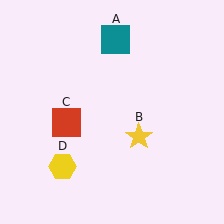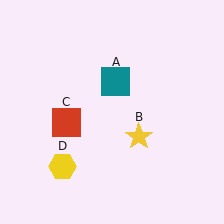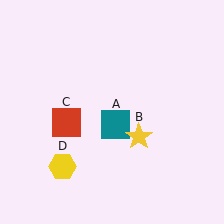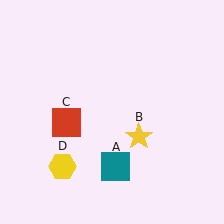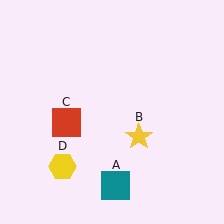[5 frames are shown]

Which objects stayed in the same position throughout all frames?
Yellow star (object B) and red square (object C) and yellow hexagon (object D) remained stationary.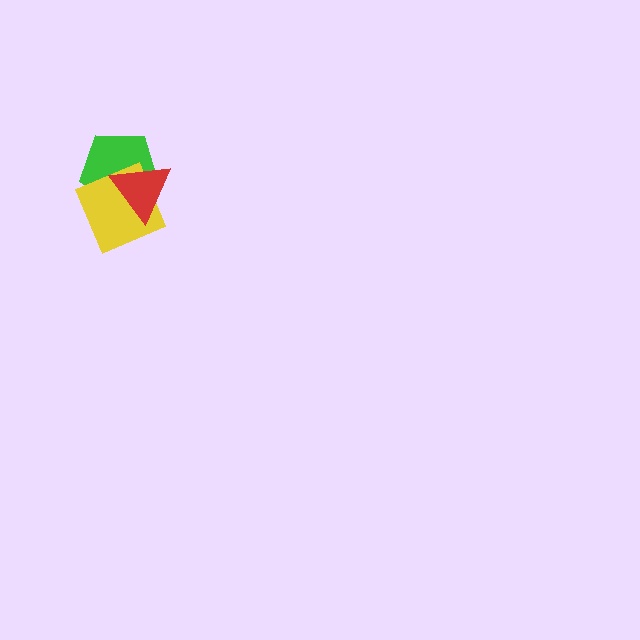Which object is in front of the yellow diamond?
The red triangle is in front of the yellow diamond.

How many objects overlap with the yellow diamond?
2 objects overlap with the yellow diamond.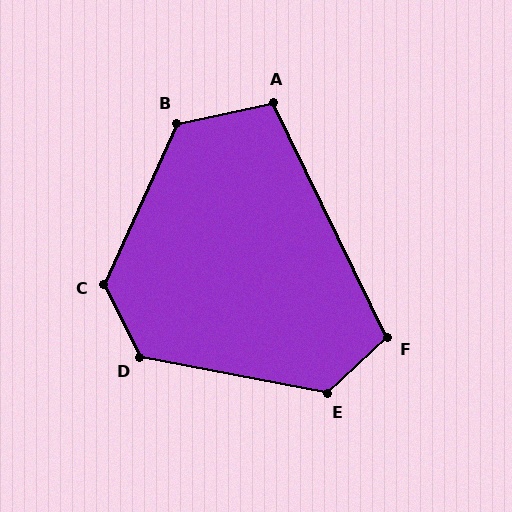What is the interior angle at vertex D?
Approximately 127 degrees (obtuse).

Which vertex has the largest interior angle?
C, at approximately 130 degrees.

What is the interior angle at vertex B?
Approximately 126 degrees (obtuse).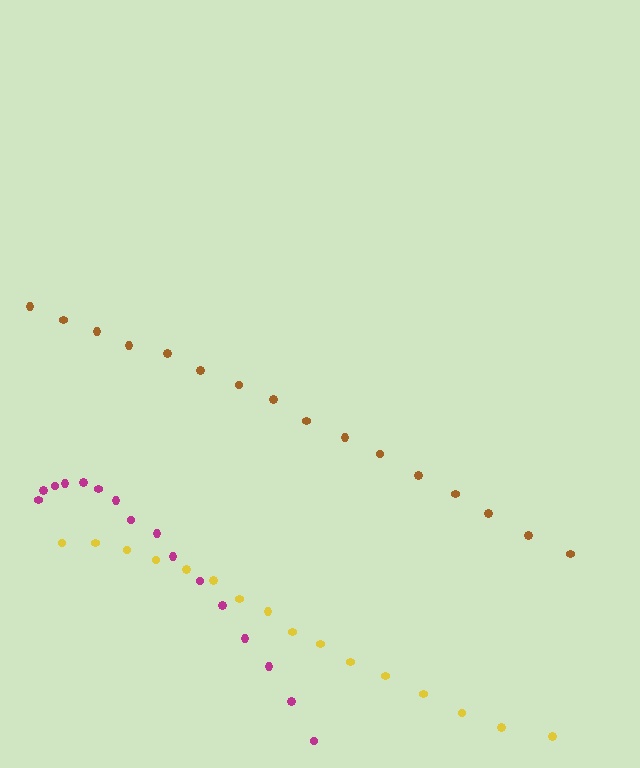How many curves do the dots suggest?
There are 3 distinct paths.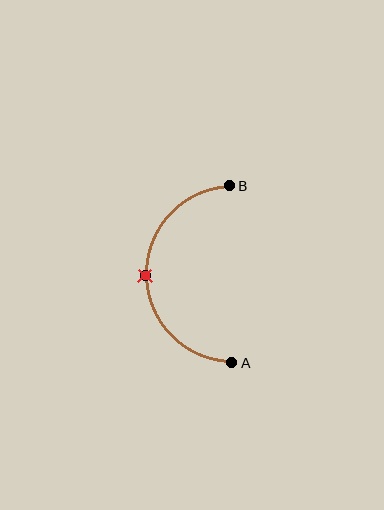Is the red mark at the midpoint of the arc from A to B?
Yes. The red mark lies on the arc at equal arc-length from both A and B — it is the arc midpoint.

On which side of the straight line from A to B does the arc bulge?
The arc bulges to the left of the straight line connecting A and B.